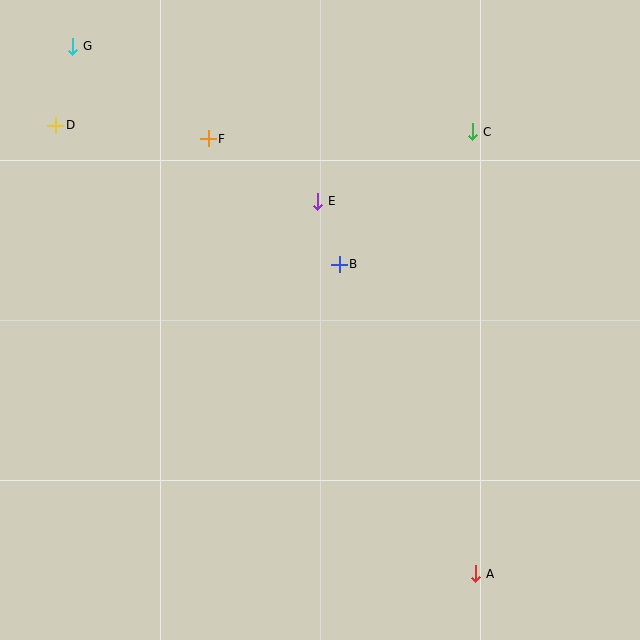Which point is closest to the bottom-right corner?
Point A is closest to the bottom-right corner.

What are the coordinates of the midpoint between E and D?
The midpoint between E and D is at (187, 163).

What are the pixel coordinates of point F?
Point F is at (208, 139).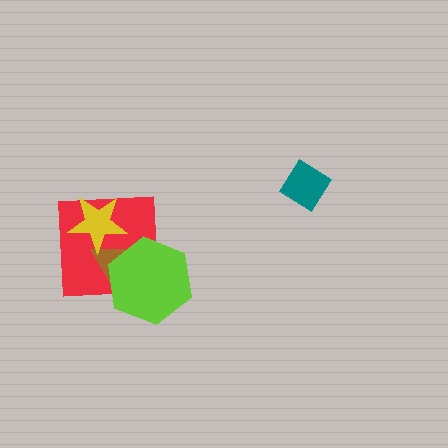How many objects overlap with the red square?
3 objects overlap with the red square.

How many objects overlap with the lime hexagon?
2 objects overlap with the lime hexagon.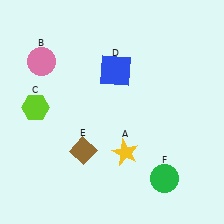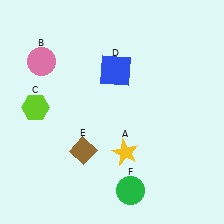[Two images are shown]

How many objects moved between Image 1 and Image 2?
1 object moved between the two images.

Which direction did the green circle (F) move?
The green circle (F) moved left.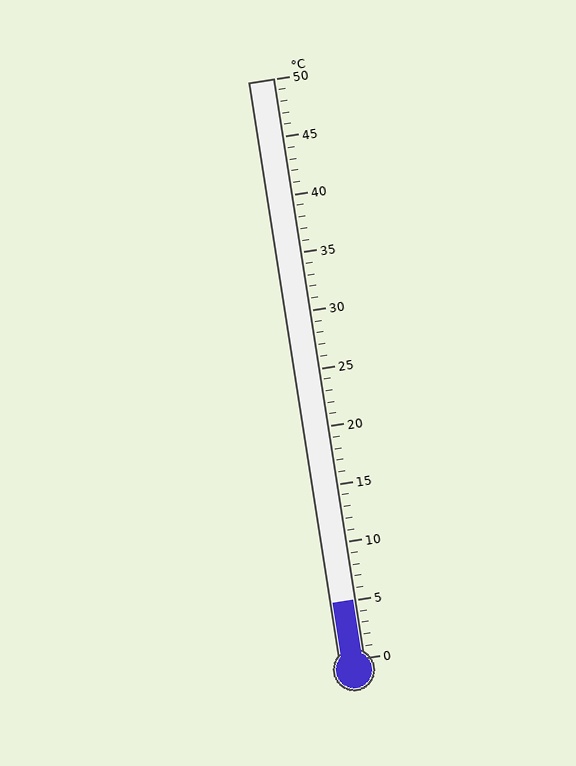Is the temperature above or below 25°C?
The temperature is below 25°C.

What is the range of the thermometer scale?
The thermometer scale ranges from 0°C to 50°C.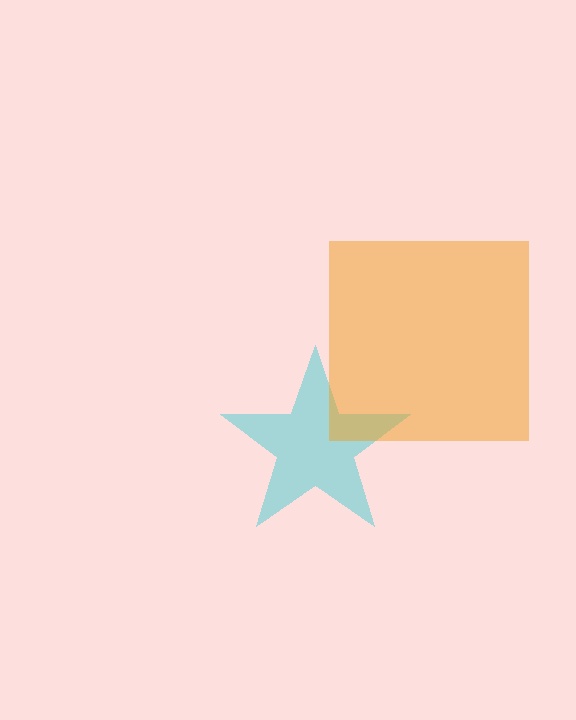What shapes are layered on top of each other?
The layered shapes are: a cyan star, an orange square.